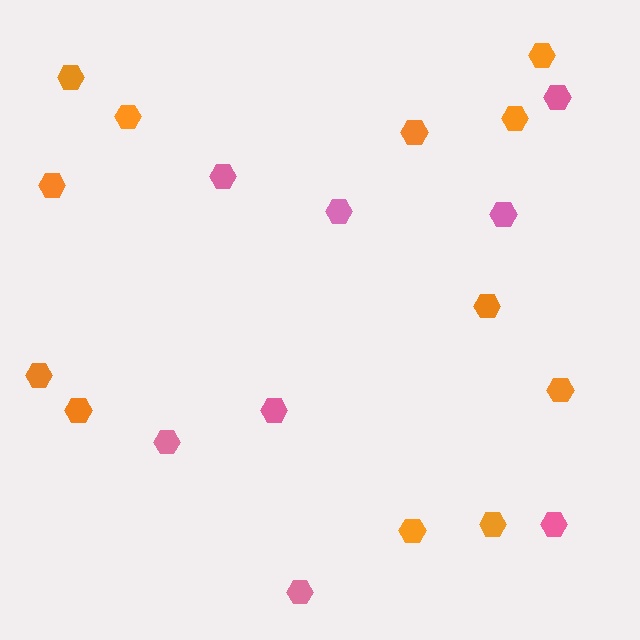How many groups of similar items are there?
There are 2 groups: one group of pink hexagons (8) and one group of orange hexagons (12).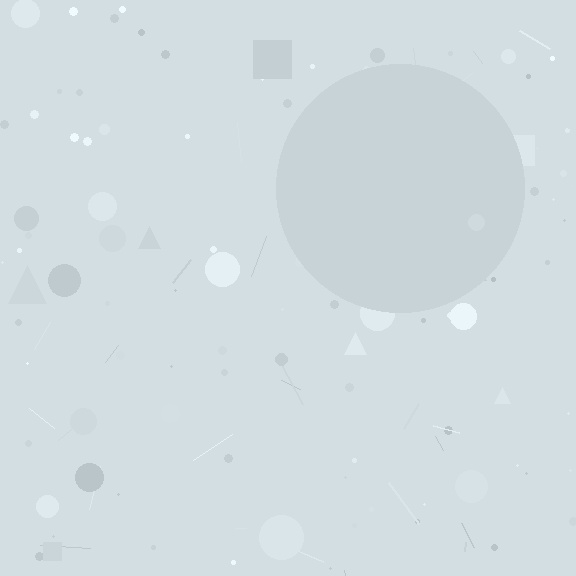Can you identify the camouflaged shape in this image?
The camouflaged shape is a circle.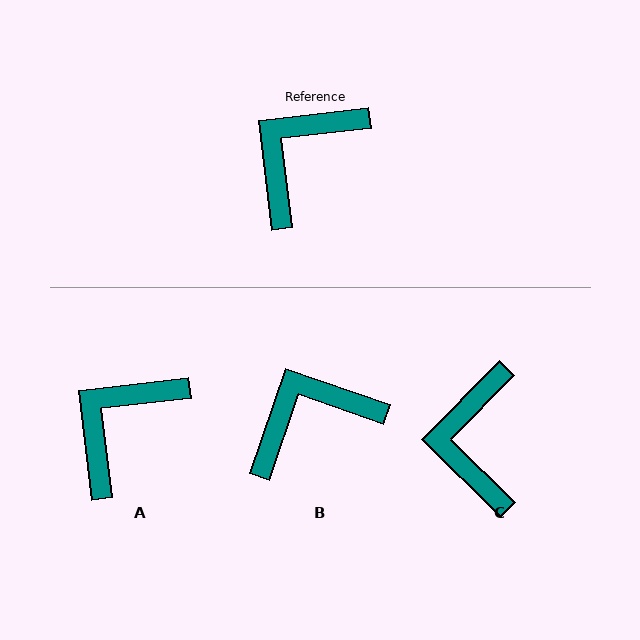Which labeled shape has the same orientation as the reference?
A.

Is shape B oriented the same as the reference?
No, it is off by about 26 degrees.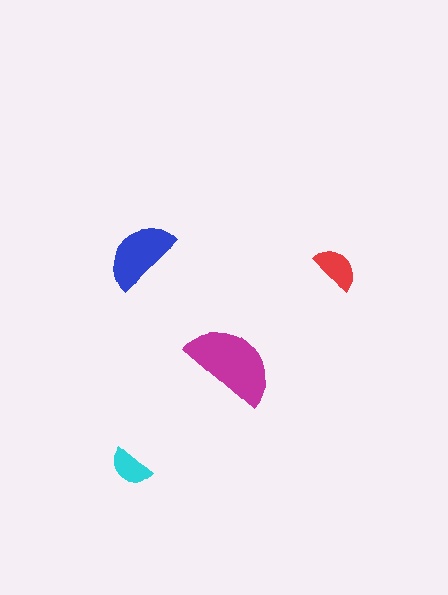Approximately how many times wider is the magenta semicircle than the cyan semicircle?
About 2 times wider.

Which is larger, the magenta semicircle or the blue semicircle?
The magenta one.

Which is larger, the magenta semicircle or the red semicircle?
The magenta one.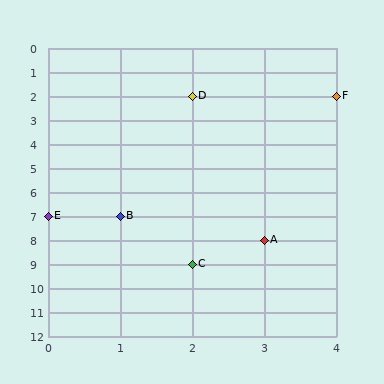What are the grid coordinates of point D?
Point D is at grid coordinates (2, 2).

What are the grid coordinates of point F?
Point F is at grid coordinates (4, 2).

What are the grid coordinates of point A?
Point A is at grid coordinates (3, 8).